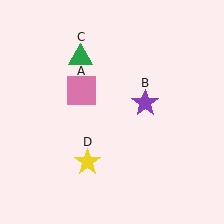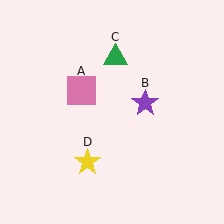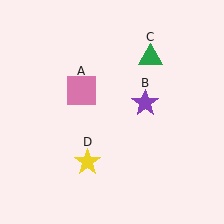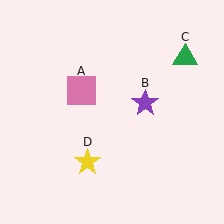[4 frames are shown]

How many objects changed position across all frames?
1 object changed position: green triangle (object C).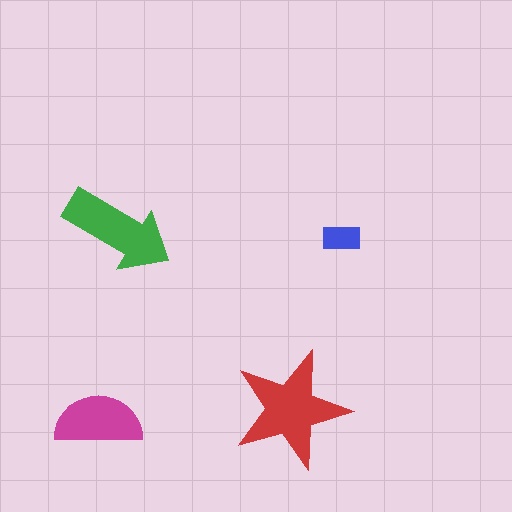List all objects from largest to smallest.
The red star, the green arrow, the magenta semicircle, the blue rectangle.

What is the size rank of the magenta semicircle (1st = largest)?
3rd.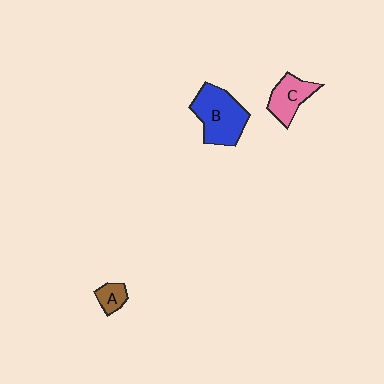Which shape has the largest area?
Shape B (blue).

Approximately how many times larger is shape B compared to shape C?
Approximately 1.6 times.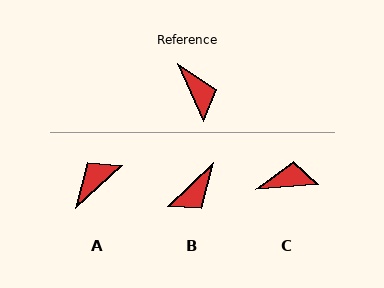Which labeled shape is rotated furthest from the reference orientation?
A, about 108 degrees away.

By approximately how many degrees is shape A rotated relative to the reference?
Approximately 108 degrees counter-clockwise.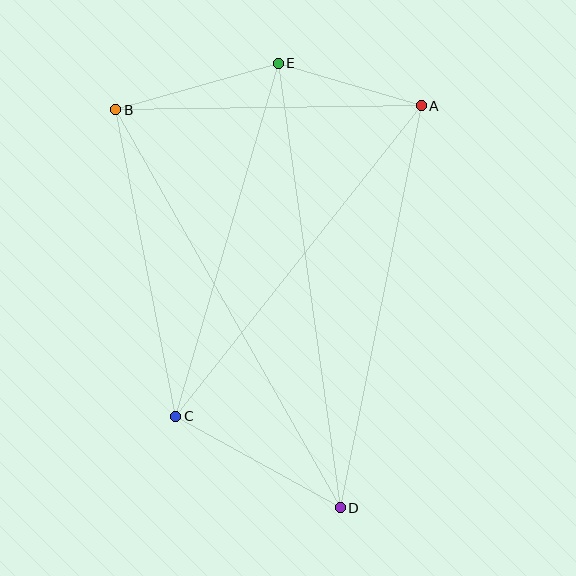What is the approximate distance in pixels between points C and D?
The distance between C and D is approximately 188 pixels.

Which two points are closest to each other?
Points A and E are closest to each other.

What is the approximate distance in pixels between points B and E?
The distance between B and E is approximately 169 pixels.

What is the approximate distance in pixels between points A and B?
The distance between A and B is approximately 305 pixels.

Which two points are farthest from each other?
Points B and D are farthest from each other.